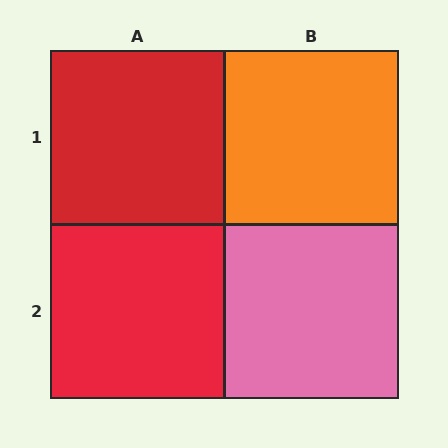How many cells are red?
2 cells are red.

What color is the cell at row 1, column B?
Orange.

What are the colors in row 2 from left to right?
Red, pink.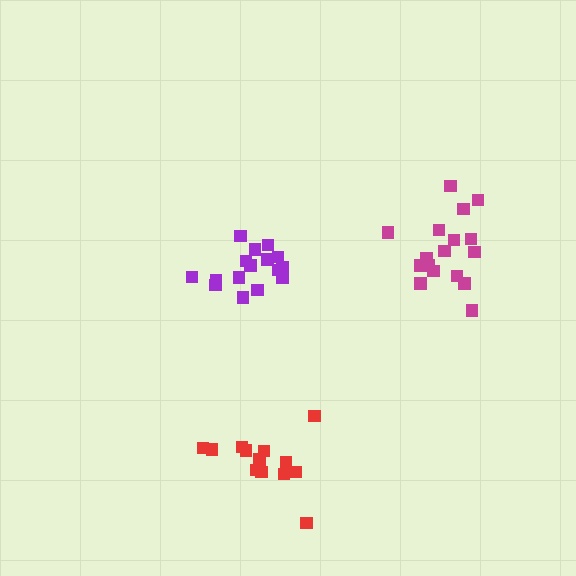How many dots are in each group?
Group 1: 16 dots, Group 2: 13 dots, Group 3: 17 dots (46 total).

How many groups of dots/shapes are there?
There are 3 groups.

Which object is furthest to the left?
The purple cluster is leftmost.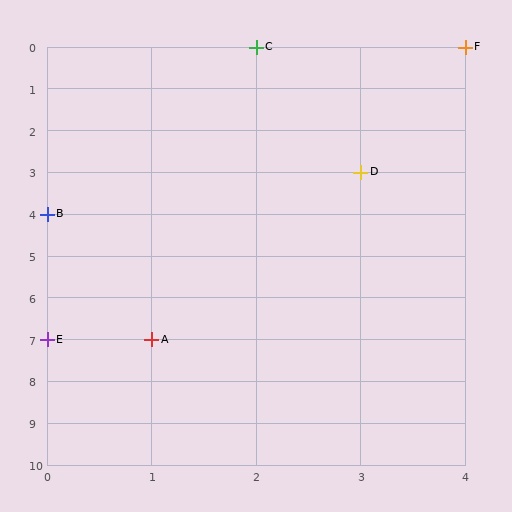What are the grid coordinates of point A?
Point A is at grid coordinates (1, 7).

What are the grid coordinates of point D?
Point D is at grid coordinates (3, 3).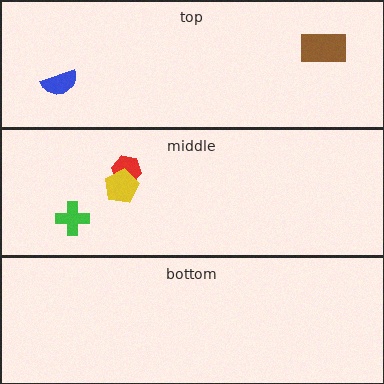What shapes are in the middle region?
The red hexagon, the yellow pentagon, the green cross.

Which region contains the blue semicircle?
The top region.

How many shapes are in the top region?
2.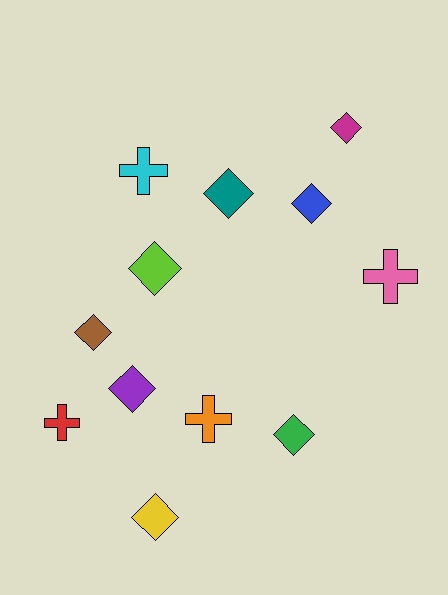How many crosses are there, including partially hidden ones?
There are 4 crosses.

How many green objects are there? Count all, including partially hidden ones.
There is 1 green object.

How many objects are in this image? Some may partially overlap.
There are 12 objects.